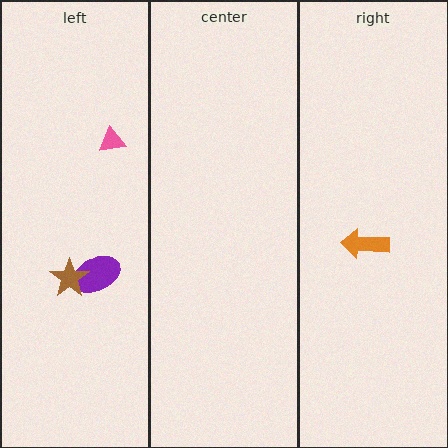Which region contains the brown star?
The left region.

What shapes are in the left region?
The purple ellipse, the brown star, the pink triangle.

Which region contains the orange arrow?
The right region.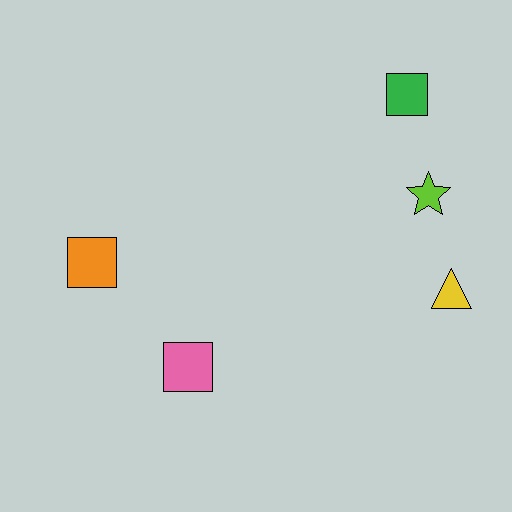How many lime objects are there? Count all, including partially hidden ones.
There is 1 lime object.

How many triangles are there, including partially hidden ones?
There is 1 triangle.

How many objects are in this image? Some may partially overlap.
There are 5 objects.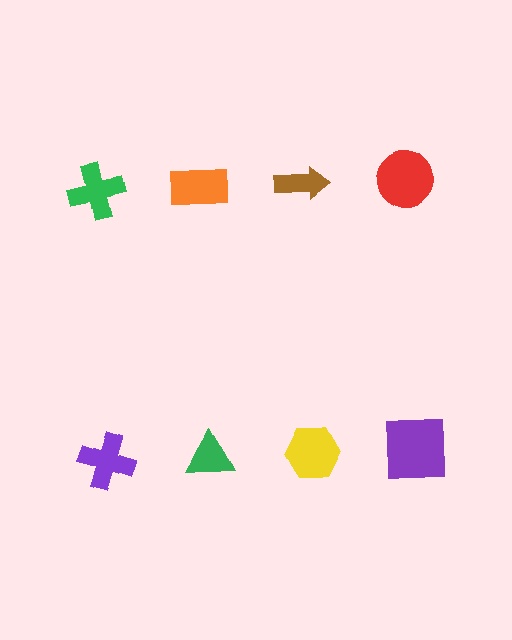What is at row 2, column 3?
A yellow hexagon.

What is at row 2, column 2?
A green triangle.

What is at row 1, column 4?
A red circle.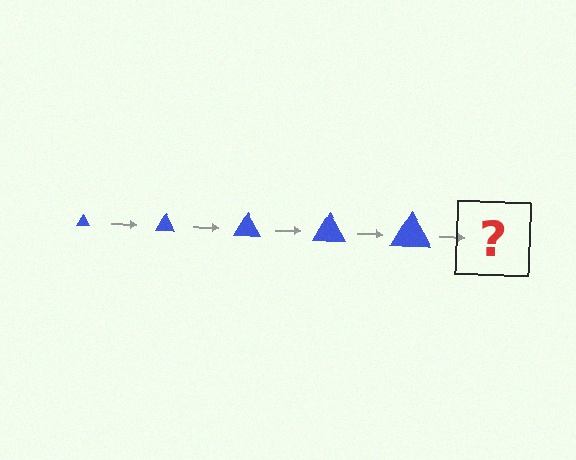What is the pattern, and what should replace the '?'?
The pattern is that the triangle gets progressively larger each step. The '?' should be a blue triangle, larger than the previous one.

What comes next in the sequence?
The next element should be a blue triangle, larger than the previous one.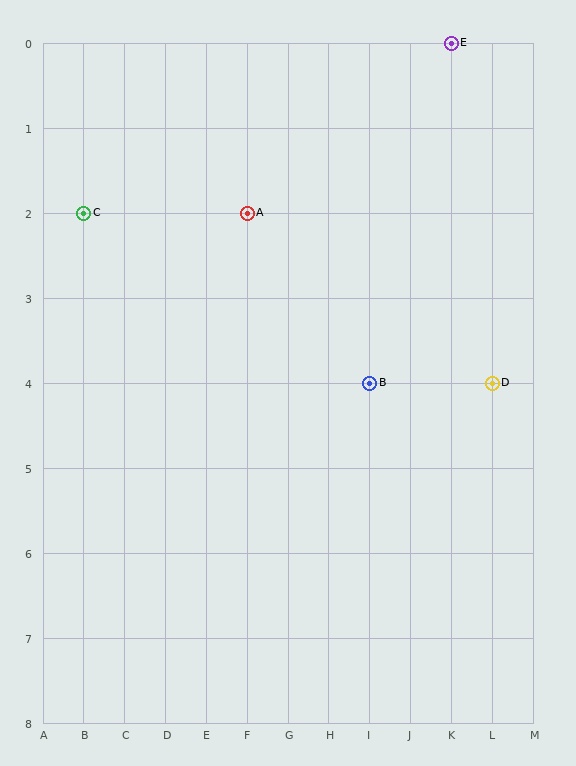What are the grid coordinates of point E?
Point E is at grid coordinates (K, 0).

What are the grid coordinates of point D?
Point D is at grid coordinates (L, 4).